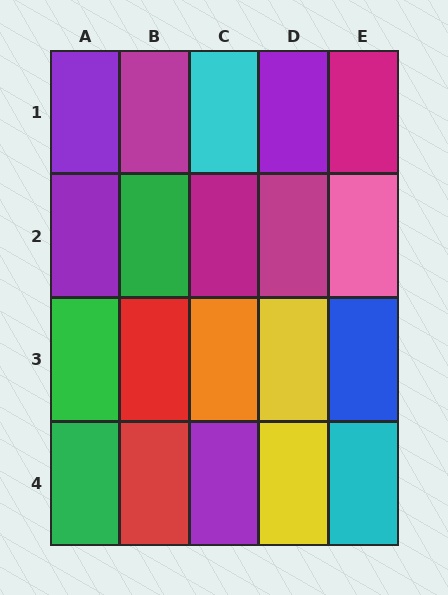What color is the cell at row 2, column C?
Magenta.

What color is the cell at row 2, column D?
Magenta.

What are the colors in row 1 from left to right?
Purple, magenta, cyan, purple, magenta.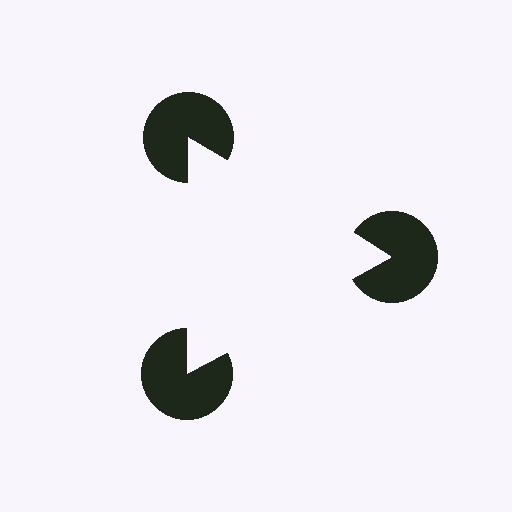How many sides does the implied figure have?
3 sides.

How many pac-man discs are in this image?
There are 3 — one at each vertex of the illusory triangle.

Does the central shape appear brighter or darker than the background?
It typically appears slightly brighter than the background, even though no actual brightness change is drawn.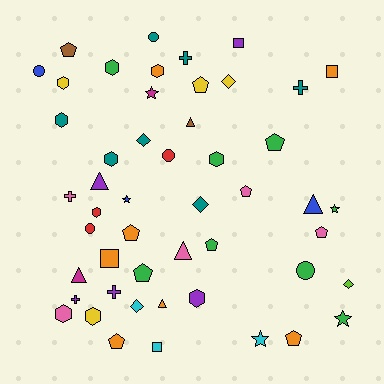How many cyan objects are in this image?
There are 3 cyan objects.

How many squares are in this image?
There are 4 squares.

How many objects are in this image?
There are 50 objects.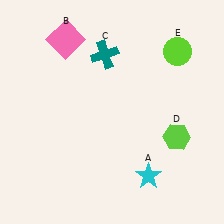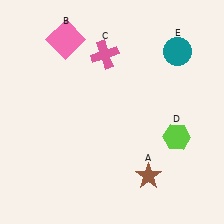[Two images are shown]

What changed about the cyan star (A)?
In Image 1, A is cyan. In Image 2, it changed to brown.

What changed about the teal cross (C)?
In Image 1, C is teal. In Image 2, it changed to pink.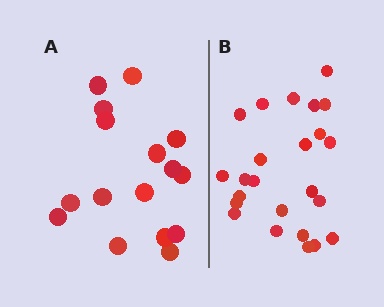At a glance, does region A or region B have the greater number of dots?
Region B (the right region) has more dots.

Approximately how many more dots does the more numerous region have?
Region B has roughly 8 or so more dots than region A.